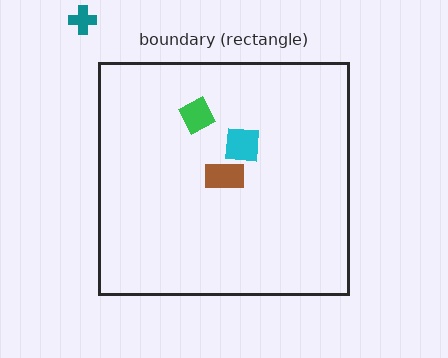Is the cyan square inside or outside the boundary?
Inside.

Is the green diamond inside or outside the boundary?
Inside.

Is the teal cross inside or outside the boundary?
Outside.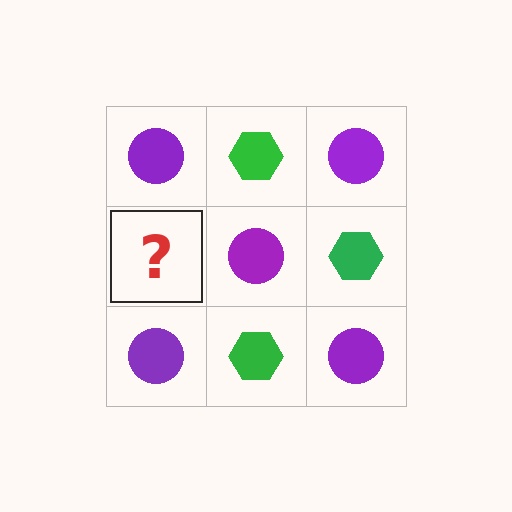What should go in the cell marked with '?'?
The missing cell should contain a green hexagon.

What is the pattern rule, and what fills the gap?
The rule is that it alternates purple circle and green hexagon in a checkerboard pattern. The gap should be filled with a green hexagon.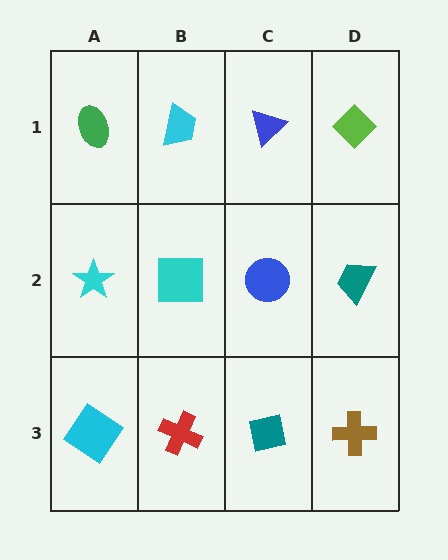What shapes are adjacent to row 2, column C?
A blue triangle (row 1, column C), a teal square (row 3, column C), a cyan square (row 2, column B), a teal trapezoid (row 2, column D).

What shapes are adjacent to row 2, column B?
A cyan trapezoid (row 1, column B), a red cross (row 3, column B), a cyan star (row 2, column A), a blue circle (row 2, column C).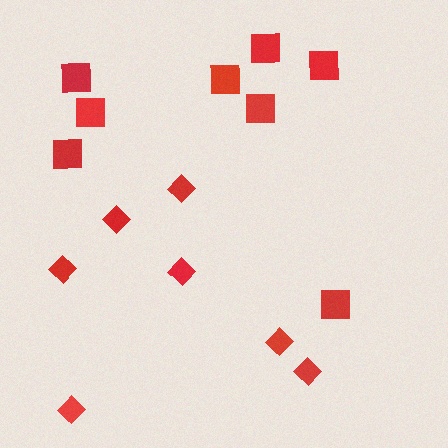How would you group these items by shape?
There are 2 groups: one group of squares (8) and one group of diamonds (7).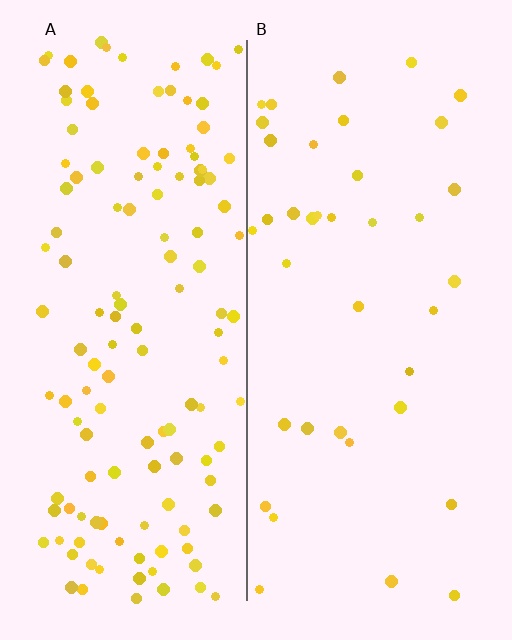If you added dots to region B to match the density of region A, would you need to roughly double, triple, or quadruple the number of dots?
Approximately triple.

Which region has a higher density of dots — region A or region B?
A (the left).